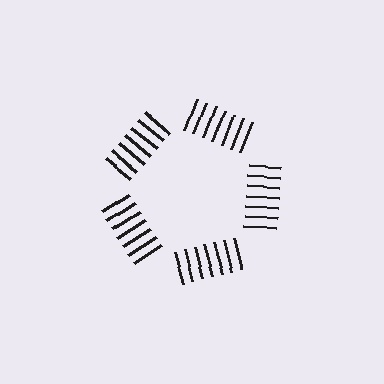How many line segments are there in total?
35 — 7 along each of the 5 edges.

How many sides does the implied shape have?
5 sides — the line-ends trace a pentagon.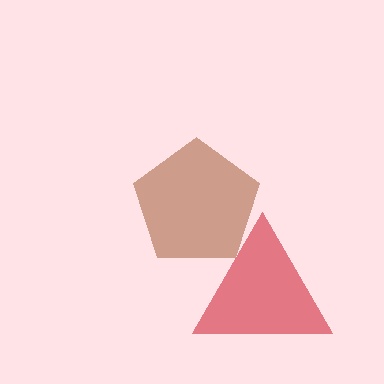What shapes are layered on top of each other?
The layered shapes are: a brown pentagon, a red triangle.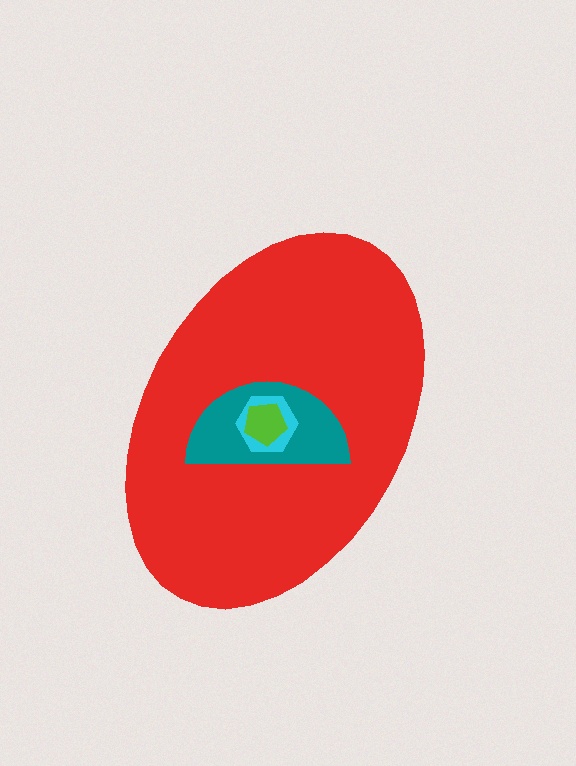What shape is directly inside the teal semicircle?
The cyan hexagon.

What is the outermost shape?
The red ellipse.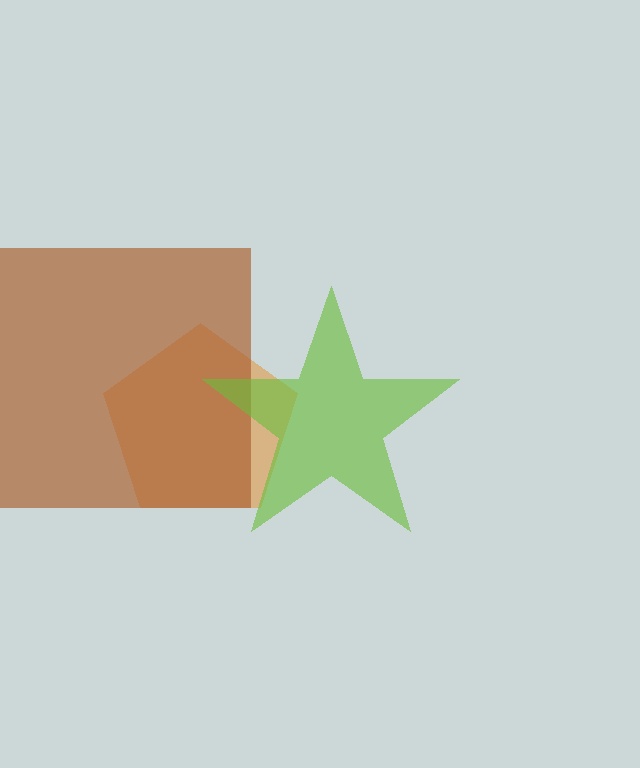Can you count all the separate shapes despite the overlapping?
Yes, there are 3 separate shapes.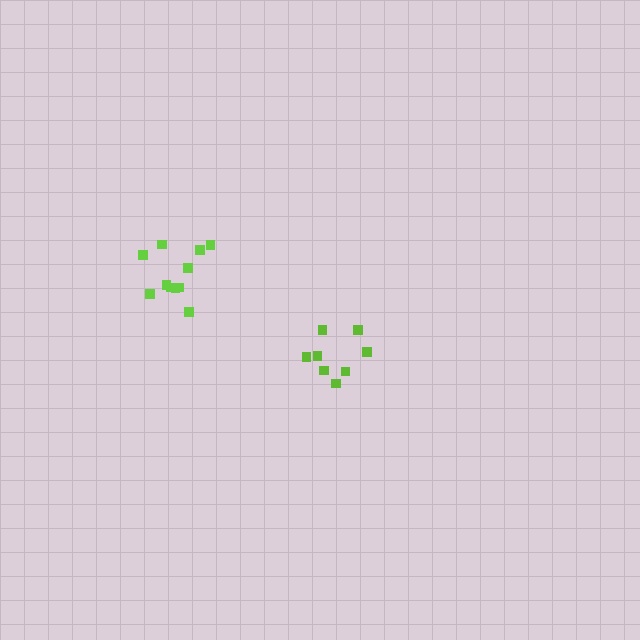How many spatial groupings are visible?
There are 2 spatial groupings.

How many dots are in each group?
Group 1: 8 dots, Group 2: 11 dots (19 total).